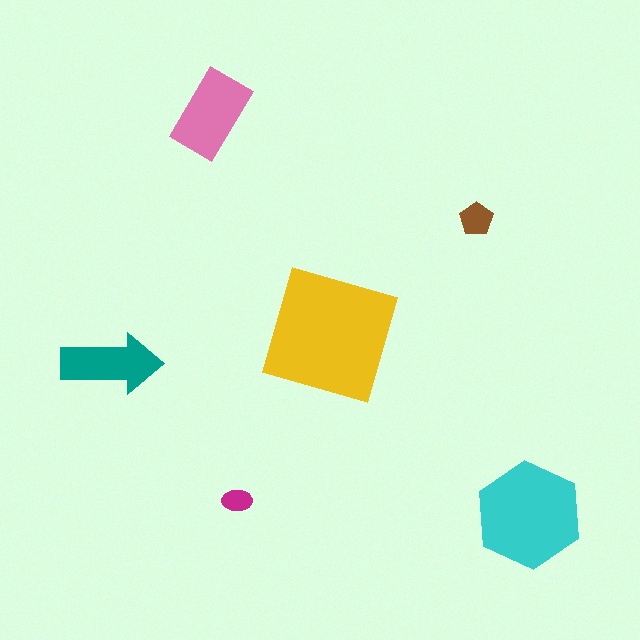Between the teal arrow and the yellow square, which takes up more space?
The yellow square.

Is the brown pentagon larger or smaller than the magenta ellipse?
Larger.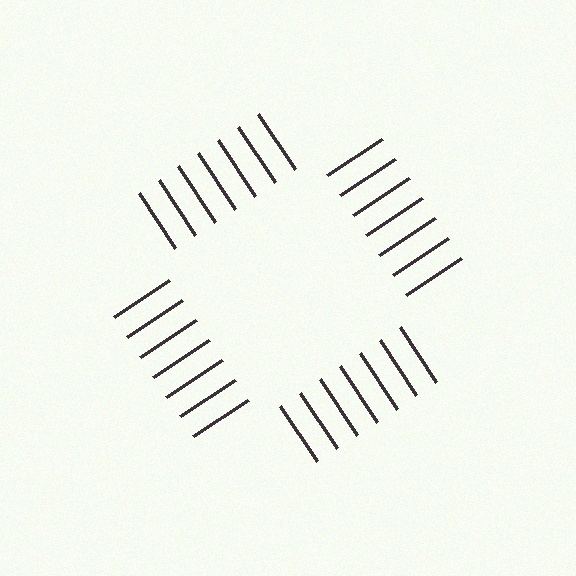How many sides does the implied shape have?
4 sides — the line-ends trace a square.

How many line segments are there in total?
28 — 7 along each of the 4 edges.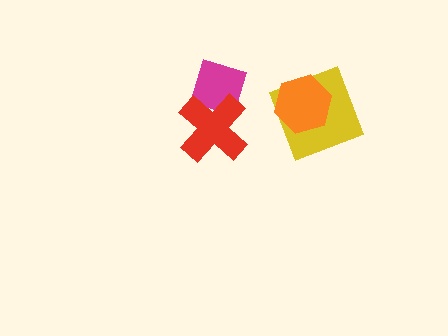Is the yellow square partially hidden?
Yes, it is partially covered by another shape.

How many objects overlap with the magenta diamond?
1 object overlaps with the magenta diamond.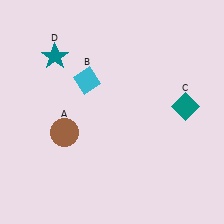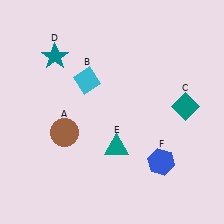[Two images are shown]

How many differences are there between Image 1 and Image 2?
There are 2 differences between the two images.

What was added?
A teal triangle (E), a blue hexagon (F) were added in Image 2.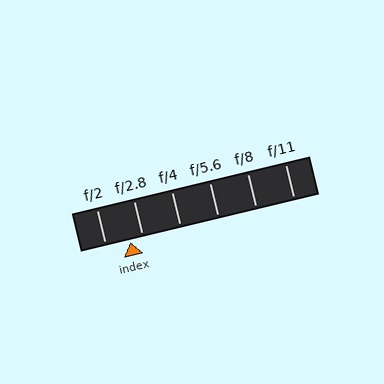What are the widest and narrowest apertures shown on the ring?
The widest aperture shown is f/2 and the narrowest is f/11.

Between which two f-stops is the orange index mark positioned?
The index mark is between f/2 and f/2.8.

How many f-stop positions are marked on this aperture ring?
There are 6 f-stop positions marked.